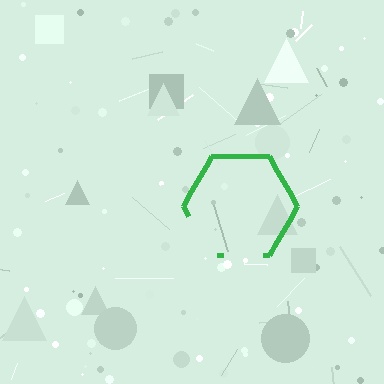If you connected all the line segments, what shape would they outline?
They would outline a hexagon.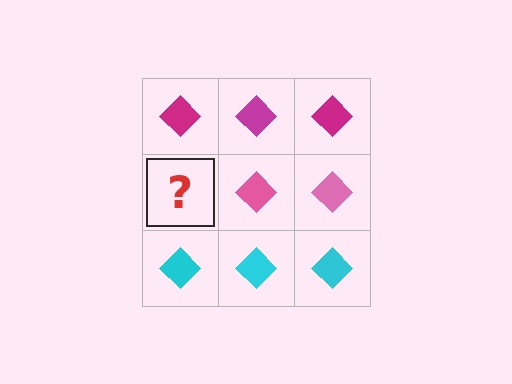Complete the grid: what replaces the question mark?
The question mark should be replaced with a pink diamond.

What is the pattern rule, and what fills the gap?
The rule is that each row has a consistent color. The gap should be filled with a pink diamond.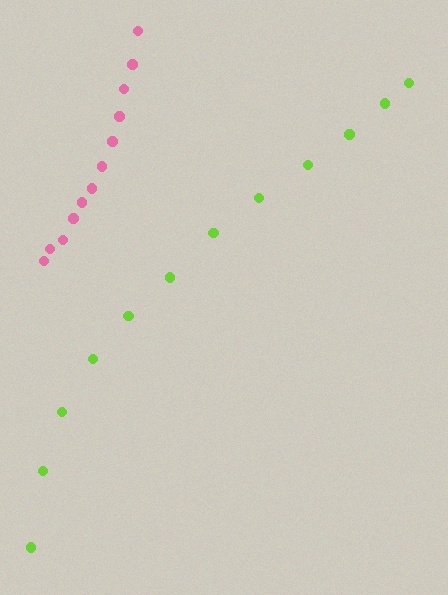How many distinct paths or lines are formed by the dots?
There are 2 distinct paths.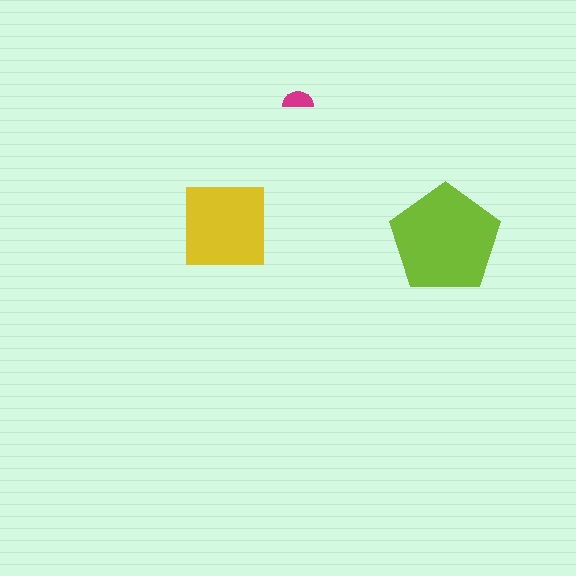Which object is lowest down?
The lime pentagon is bottommost.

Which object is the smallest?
The magenta semicircle.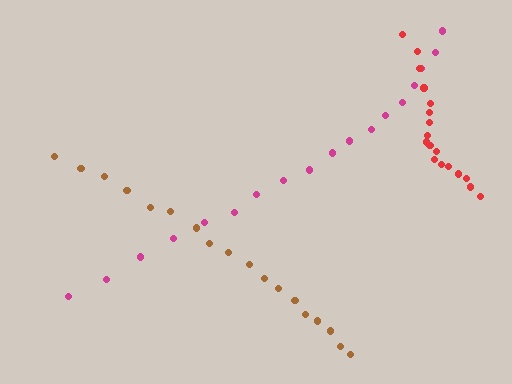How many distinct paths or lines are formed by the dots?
There are 3 distinct paths.